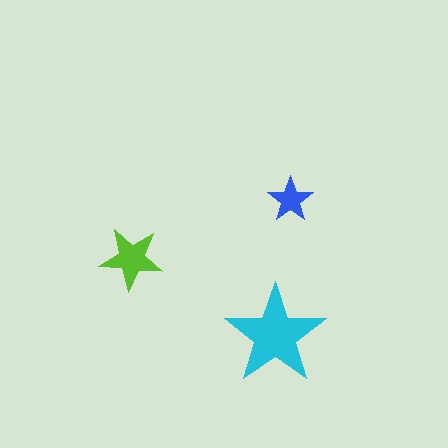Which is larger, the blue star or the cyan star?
The cyan one.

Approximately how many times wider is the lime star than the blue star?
About 1.5 times wider.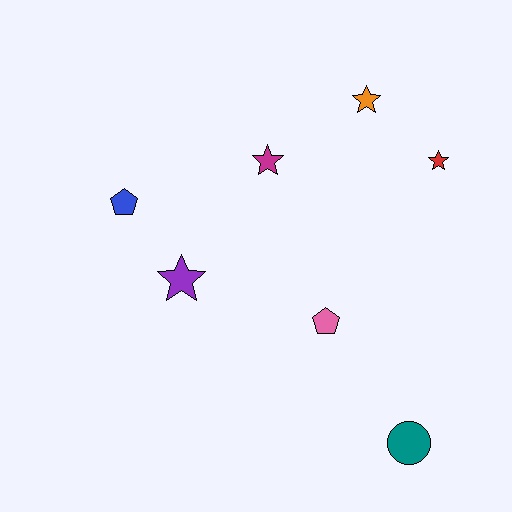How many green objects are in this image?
There are no green objects.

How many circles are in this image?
There is 1 circle.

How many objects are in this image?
There are 7 objects.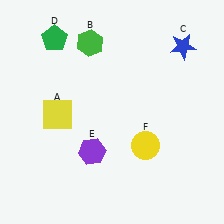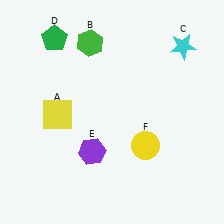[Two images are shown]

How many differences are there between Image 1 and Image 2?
There is 1 difference between the two images.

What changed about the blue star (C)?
In Image 1, C is blue. In Image 2, it changed to cyan.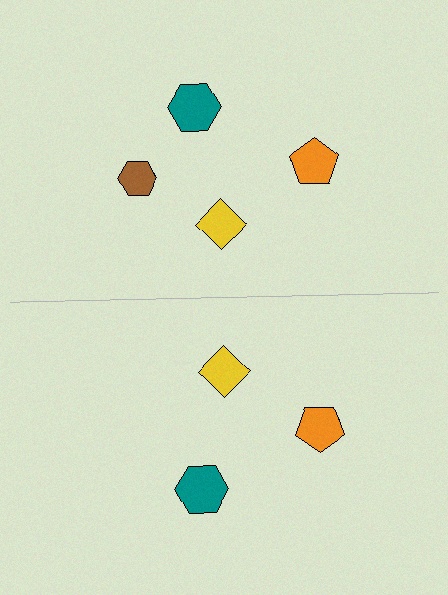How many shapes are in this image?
There are 7 shapes in this image.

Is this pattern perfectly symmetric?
No, the pattern is not perfectly symmetric. A brown hexagon is missing from the bottom side.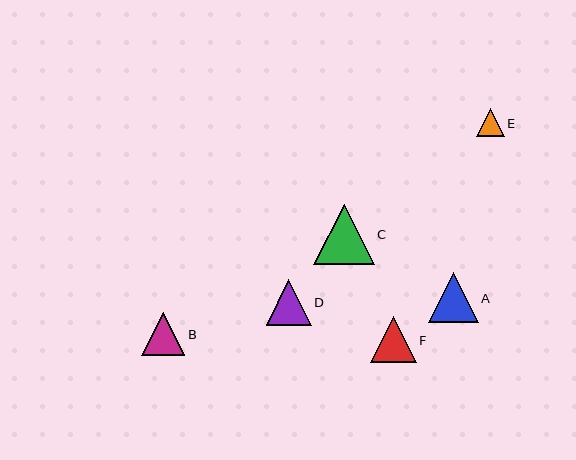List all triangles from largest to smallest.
From largest to smallest: C, A, F, D, B, E.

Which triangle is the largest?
Triangle C is the largest with a size of approximately 60 pixels.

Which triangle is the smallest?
Triangle E is the smallest with a size of approximately 28 pixels.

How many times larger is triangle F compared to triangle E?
Triangle F is approximately 1.6 times the size of triangle E.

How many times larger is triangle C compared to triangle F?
Triangle C is approximately 1.3 times the size of triangle F.